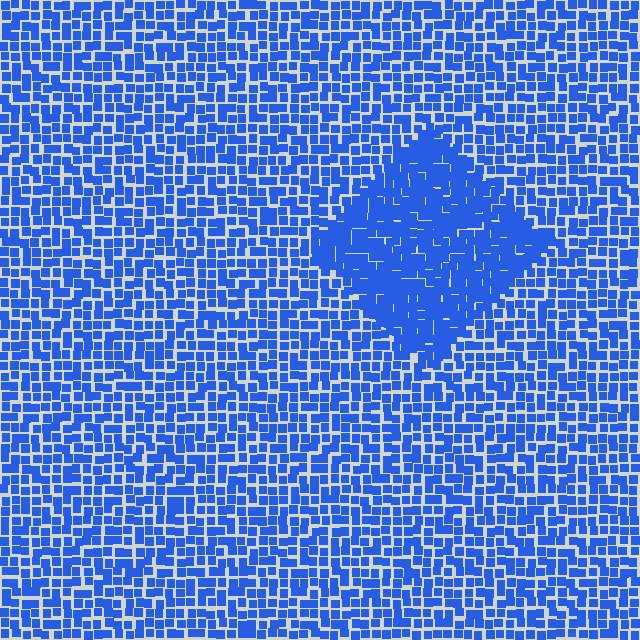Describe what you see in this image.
The image contains small blue elements arranged at two different densities. A diamond-shaped region is visible where the elements are more densely packed than the surrounding area.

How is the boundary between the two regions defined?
The boundary is defined by a change in element density (approximately 1.6x ratio). All elements are the same color, size, and shape.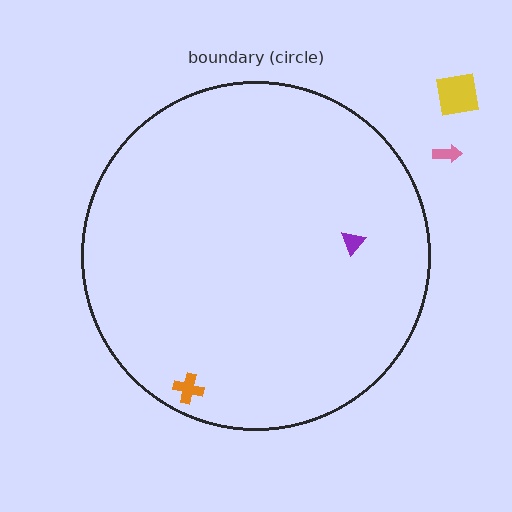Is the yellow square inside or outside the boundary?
Outside.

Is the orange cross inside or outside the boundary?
Inside.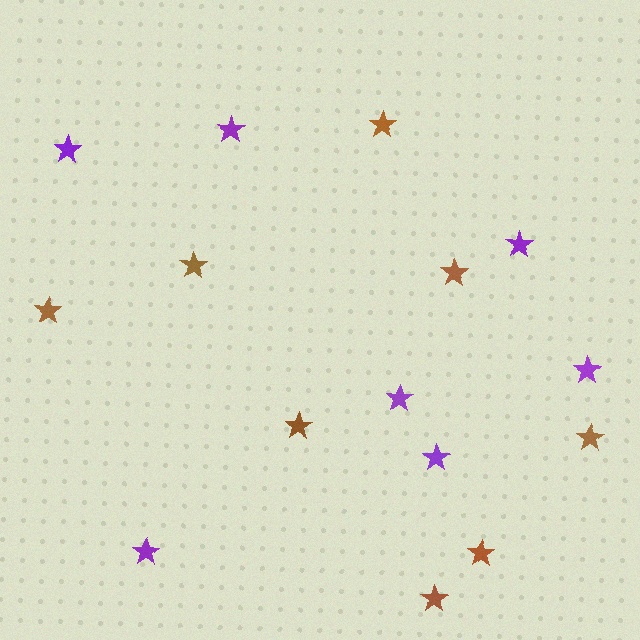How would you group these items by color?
There are 2 groups: one group of brown stars (8) and one group of purple stars (7).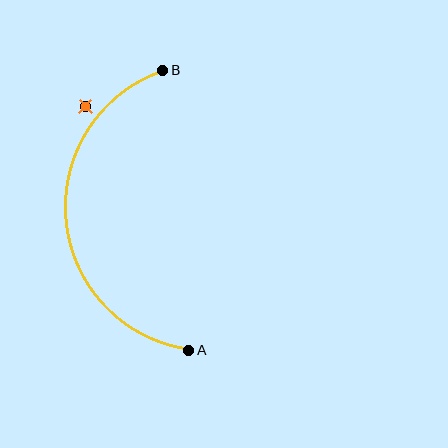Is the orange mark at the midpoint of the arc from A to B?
No — the orange mark does not lie on the arc at all. It sits slightly outside the curve.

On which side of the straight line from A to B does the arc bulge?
The arc bulges to the left of the straight line connecting A and B.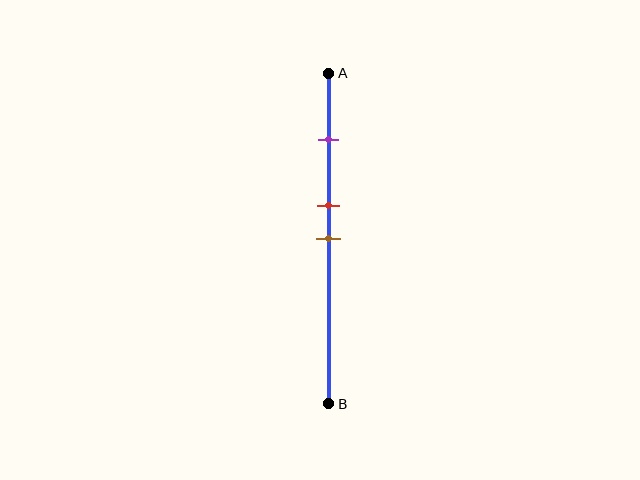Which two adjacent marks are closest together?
The red and brown marks are the closest adjacent pair.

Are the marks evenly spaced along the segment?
No, the marks are not evenly spaced.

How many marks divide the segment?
There are 3 marks dividing the segment.